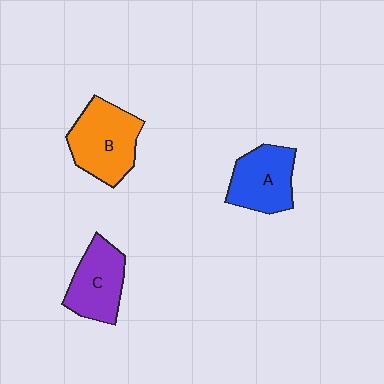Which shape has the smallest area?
Shape C (purple).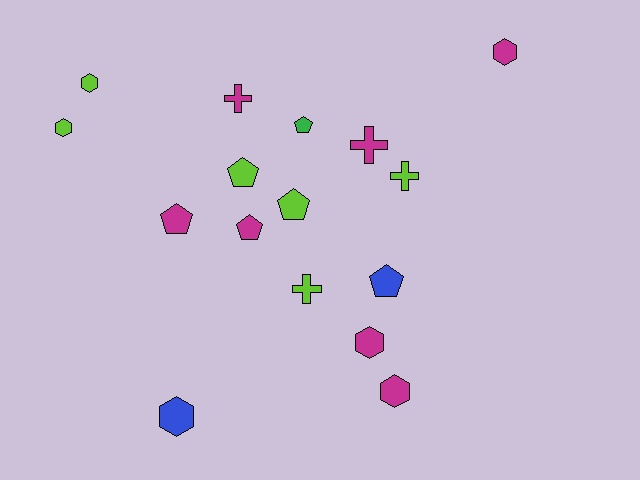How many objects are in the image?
There are 16 objects.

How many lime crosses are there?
There are 2 lime crosses.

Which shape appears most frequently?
Hexagon, with 6 objects.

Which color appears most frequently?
Magenta, with 7 objects.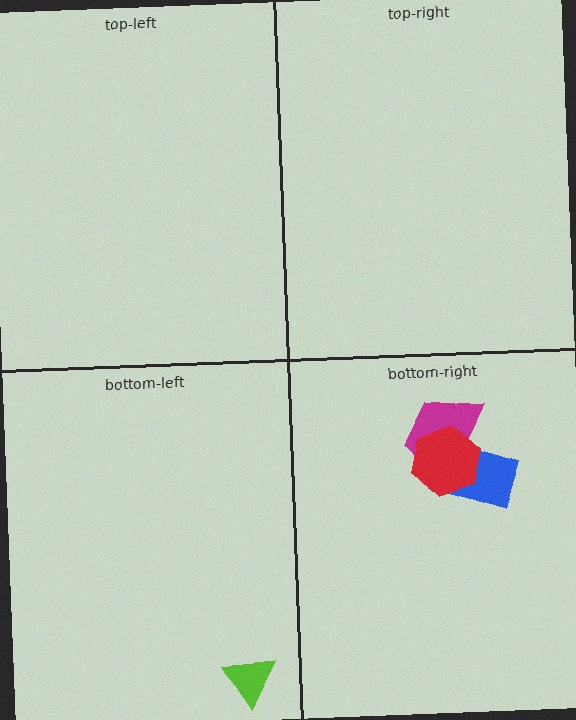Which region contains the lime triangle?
The bottom-left region.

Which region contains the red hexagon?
The bottom-right region.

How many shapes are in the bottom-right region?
3.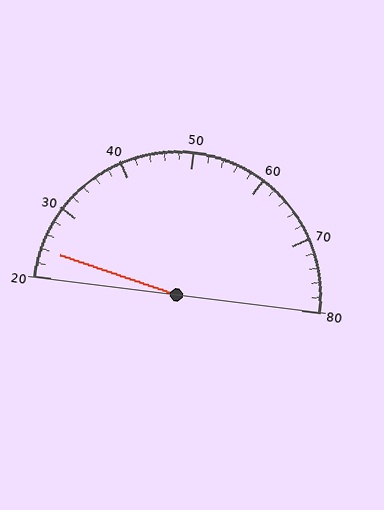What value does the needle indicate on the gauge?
The needle indicates approximately 24.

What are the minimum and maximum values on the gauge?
The gauge ranges from 20 to 80.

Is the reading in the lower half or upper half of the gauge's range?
The reading is in the lower half of the range (20 to 80).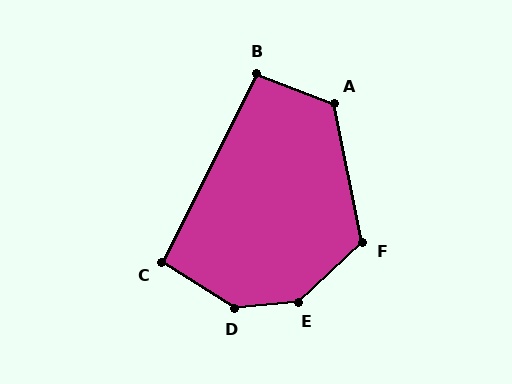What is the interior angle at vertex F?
Approximately 121 degrees (obtuse).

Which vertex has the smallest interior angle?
C, at approximately 95 degrees.